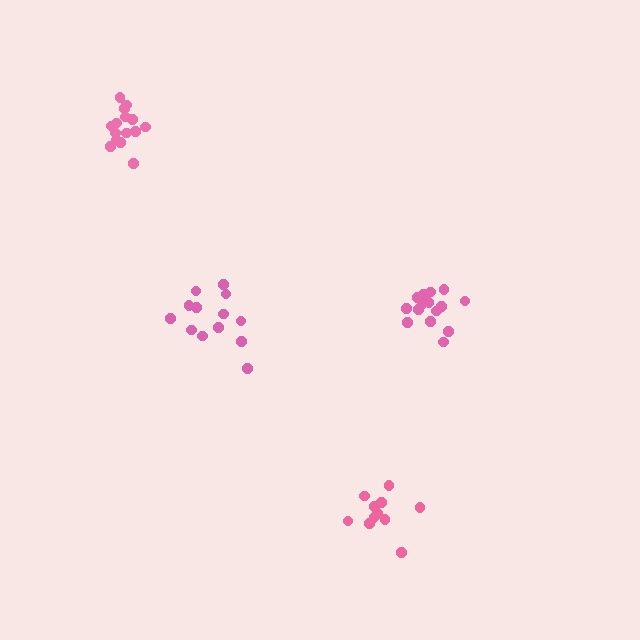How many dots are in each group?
Group 1: 13 dots, Group 2: 11 dots, Group 3: 15 dots, Group 4: 15 dots (54 total).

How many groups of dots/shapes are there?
There are 4 groups.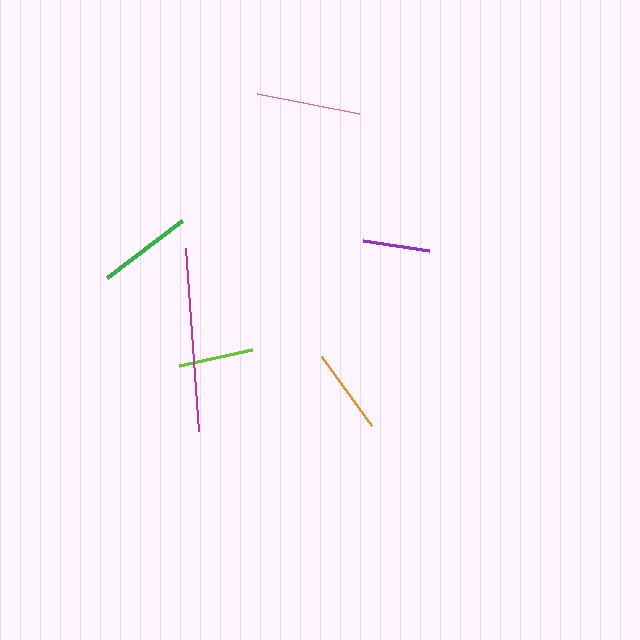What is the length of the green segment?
The green segment is approximately 94 pixels long.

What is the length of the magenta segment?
The magenta segment is approximately 183 pixels long.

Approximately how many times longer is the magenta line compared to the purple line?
The magenta line is approximately 2.8 times the length of the purple line.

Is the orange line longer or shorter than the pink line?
The pink line is longer than the orange line.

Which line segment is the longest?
The magenta line is the longest at approximately 183 pixels.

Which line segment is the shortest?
The purple line is the shortest at approximately 66 pixels.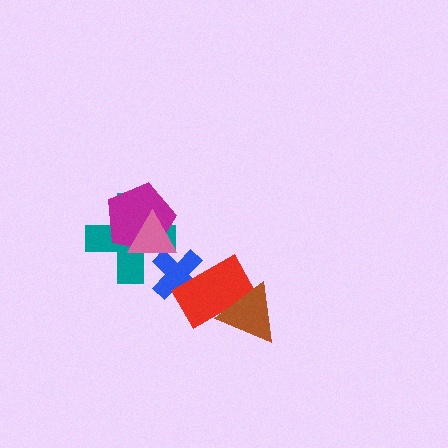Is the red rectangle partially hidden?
Yes, it is partially covered by another shape.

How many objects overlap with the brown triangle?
1 object overlaps with the brown triangle.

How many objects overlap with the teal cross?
3 objects overlap with the teal cross.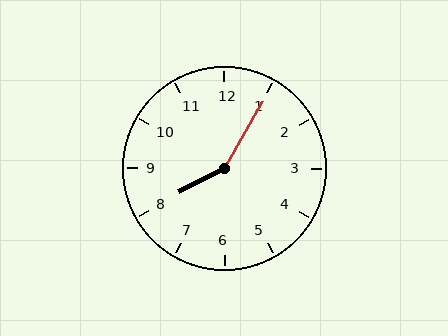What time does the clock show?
8:05.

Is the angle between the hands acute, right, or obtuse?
It is obtuse.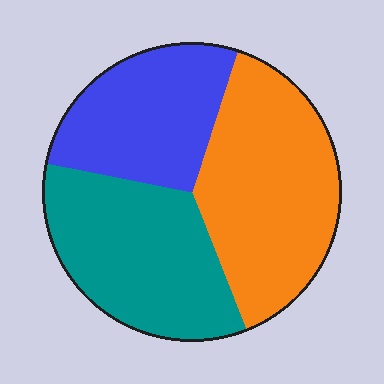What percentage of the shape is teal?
Teal covers about 35% of the shape.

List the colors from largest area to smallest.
From largest to smallest: orange, teal, blue.